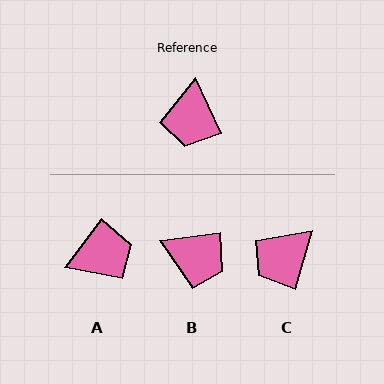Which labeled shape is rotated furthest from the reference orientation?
A, about 118 degrees away.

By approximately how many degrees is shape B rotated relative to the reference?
Approximately 73 degrees counter-clockwise.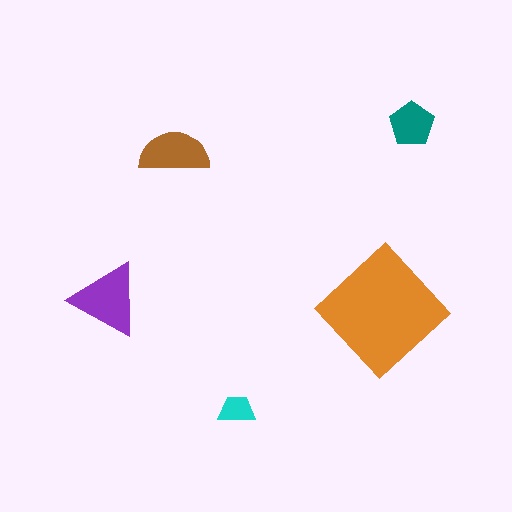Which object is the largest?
The orange diamond.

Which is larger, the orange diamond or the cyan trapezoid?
The orange diamond.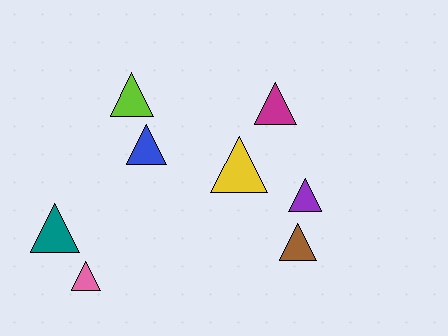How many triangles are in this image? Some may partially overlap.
There are 8 triangles.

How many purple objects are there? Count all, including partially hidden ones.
There is 1 purple object.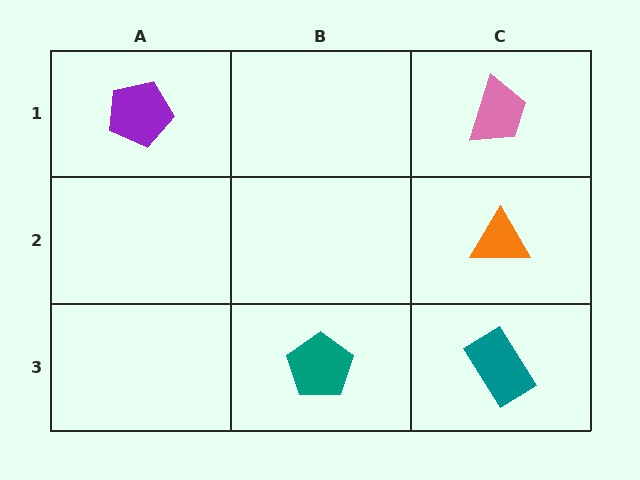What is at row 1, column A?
A purple pentagon.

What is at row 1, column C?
A pink trapezoid.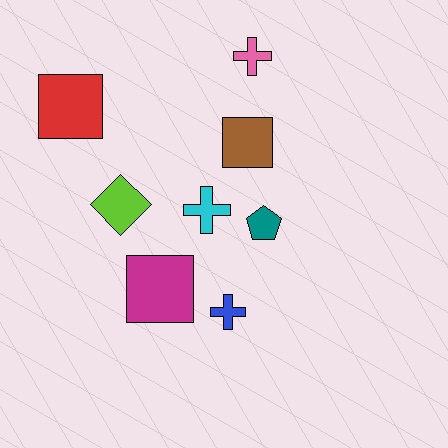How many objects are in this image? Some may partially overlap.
There are 8 objects.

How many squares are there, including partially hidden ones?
There are 3 squares.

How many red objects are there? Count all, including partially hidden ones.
There is 1 red object.